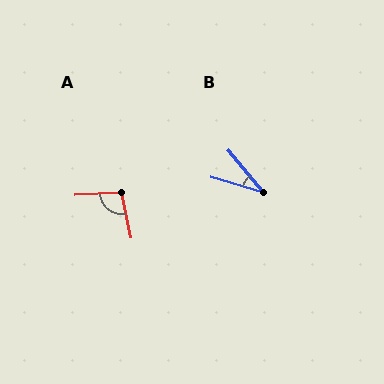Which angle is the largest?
A, at approximately 99 degrees.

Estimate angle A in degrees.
Approximately 99 degrees.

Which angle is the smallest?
B, at approximately 34 degrees.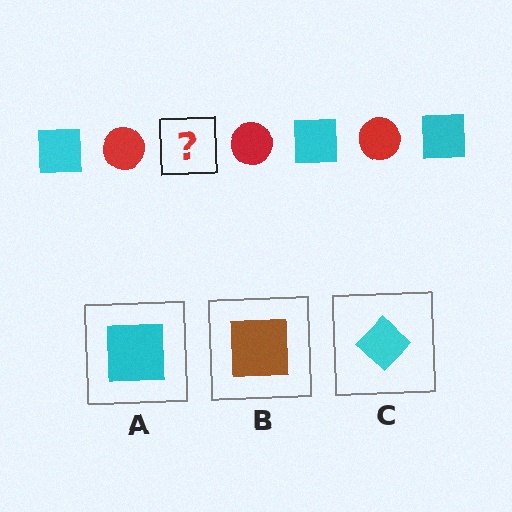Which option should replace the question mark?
Option A.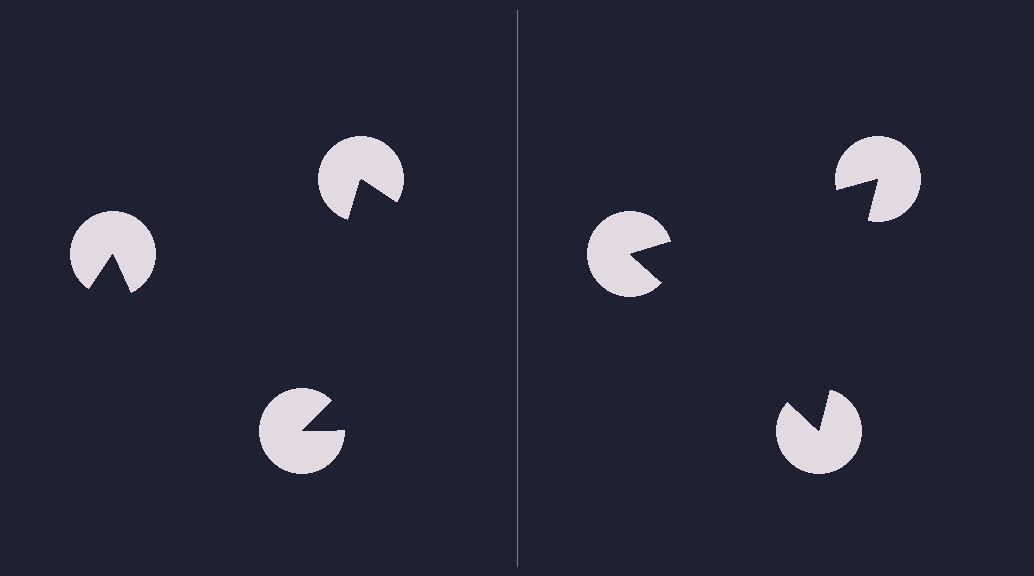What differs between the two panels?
The pac-man discs are positioned identically on both sides; only the wedge orientations differ. On the right they align to a triangle; on the left they are misaligned.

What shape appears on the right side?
An illusory triangle.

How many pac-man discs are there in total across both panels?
6 — 3 on each side.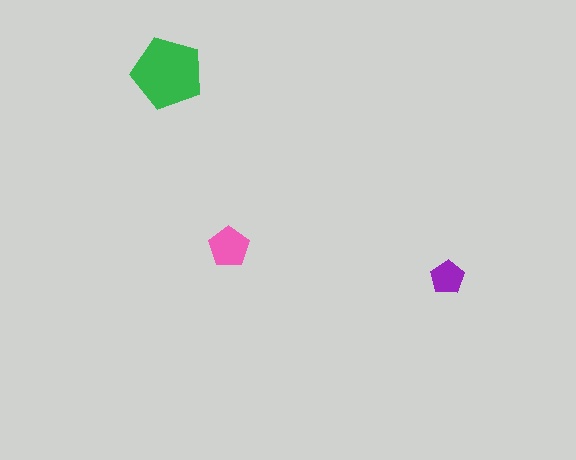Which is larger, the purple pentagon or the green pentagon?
The green one.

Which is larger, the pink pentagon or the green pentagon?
The green one.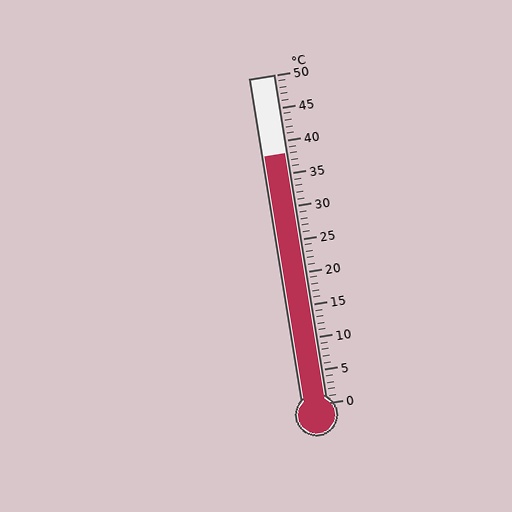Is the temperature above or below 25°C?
The temperature is above 25°C.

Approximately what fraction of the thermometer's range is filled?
The thermometer is filled to approximately 75% of its range.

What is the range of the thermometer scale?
The thermometer scale ranges from 0°C to 50°C.